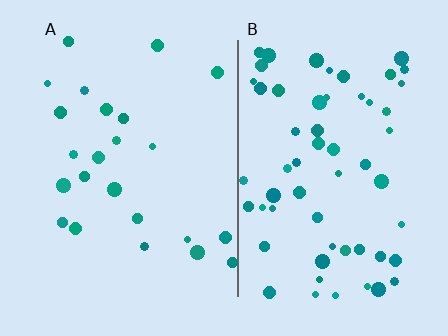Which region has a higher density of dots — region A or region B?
B (the right).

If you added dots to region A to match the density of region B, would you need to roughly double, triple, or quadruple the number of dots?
Approximately triple.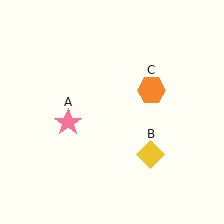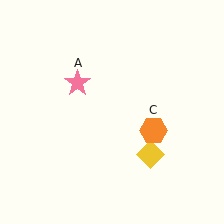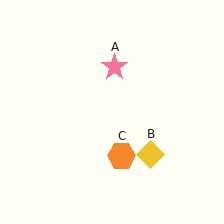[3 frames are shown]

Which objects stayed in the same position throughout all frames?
Yellow diamond (object B) remained stationary.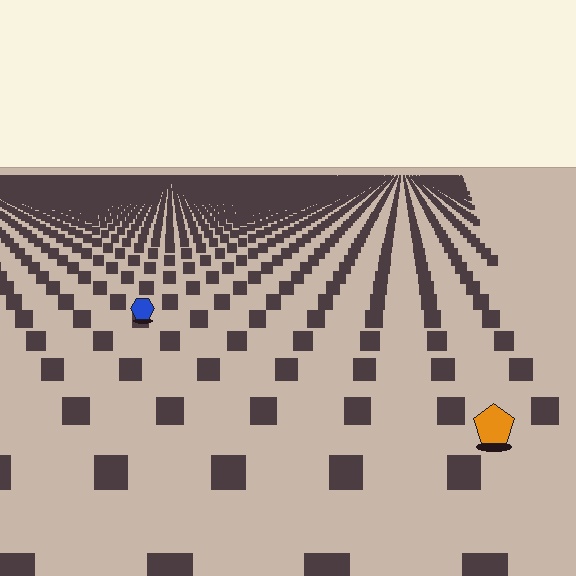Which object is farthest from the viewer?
The blue hexagon is farthest from the viewer. It appears smaller and the ground texture around it is denser.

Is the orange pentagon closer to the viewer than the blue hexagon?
Yes. The orange pentagon is closer — you can tell from the texture gradient: the ground texture is coarser near it.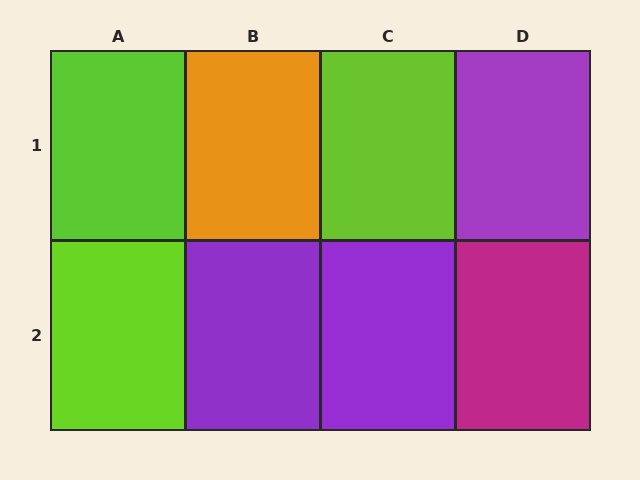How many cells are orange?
1 cell is orange.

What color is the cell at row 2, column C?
Purple.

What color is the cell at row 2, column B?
Purple.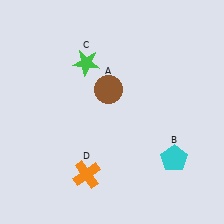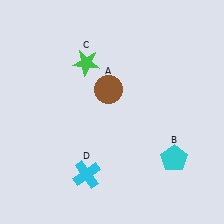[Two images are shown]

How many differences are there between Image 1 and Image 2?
There is 1 difference between the two images.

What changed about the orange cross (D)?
In Image 1, D is orange. In Image 2, it changed to cyan.